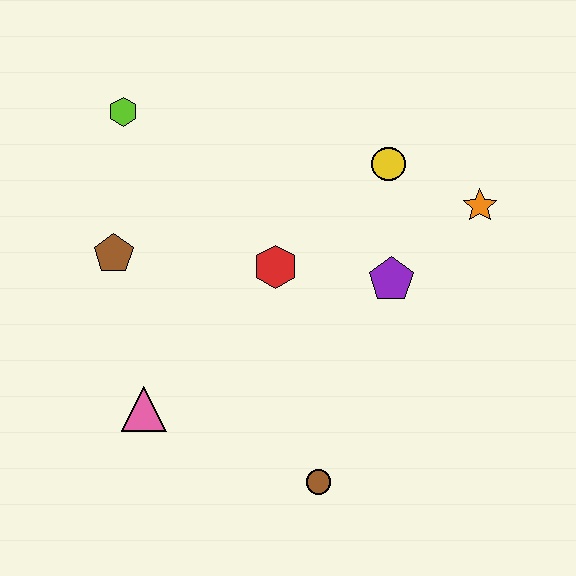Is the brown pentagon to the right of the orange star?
No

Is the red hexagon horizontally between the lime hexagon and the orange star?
Yes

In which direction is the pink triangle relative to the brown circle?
The pink triangle is to the left of the brown circle.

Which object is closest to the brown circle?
The pink triangle is closest to the brown circle.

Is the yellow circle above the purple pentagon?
Yes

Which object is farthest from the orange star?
The pink triangle is farthest from the orange star.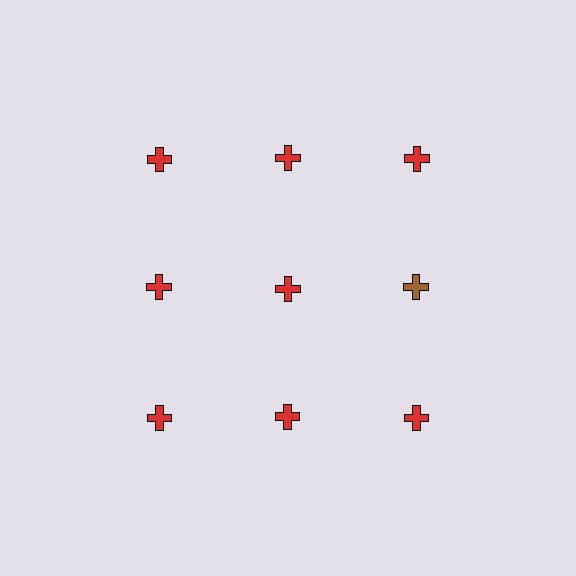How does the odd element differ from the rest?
It has a different color: brown instead of red.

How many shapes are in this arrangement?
There are 9 shapes arranged in a grid pattern.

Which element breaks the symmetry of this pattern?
The brown cross in the second row, center column breaks the symmetry. All other shapes are red crosses.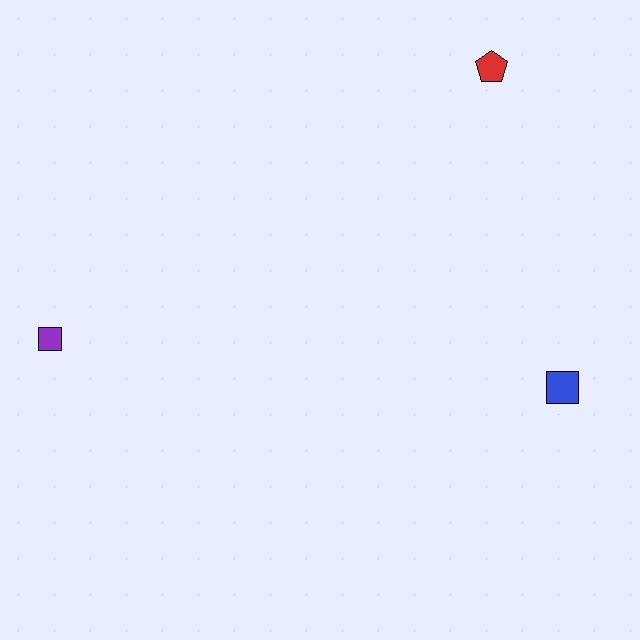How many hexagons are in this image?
There are no hexagons.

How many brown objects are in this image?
There are no brown objects.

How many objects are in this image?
There are 3 objects.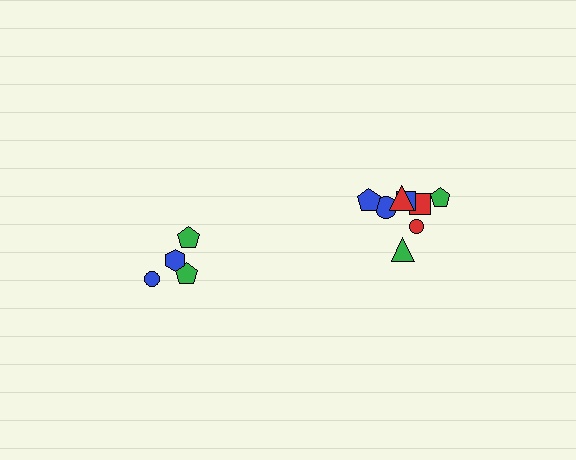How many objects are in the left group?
There are 4 objects.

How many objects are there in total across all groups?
There are 12 objects.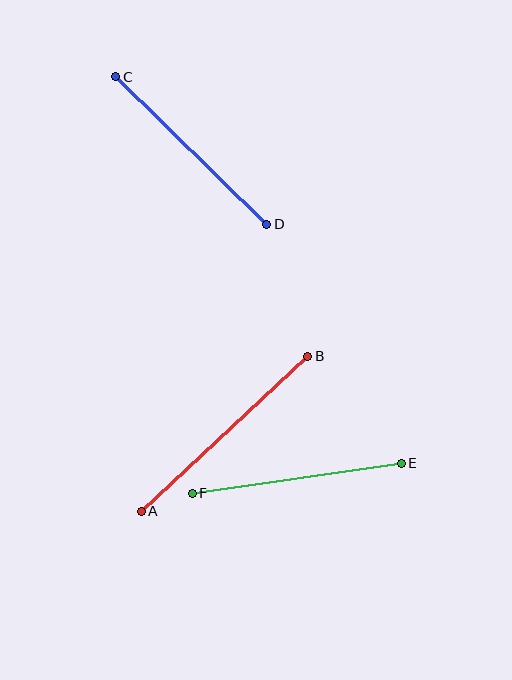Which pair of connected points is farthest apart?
Points A and B are farthest apart.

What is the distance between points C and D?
The distance is approximately 211 pixels.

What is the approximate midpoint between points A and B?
The midpoint is at approximately (225, 434) pixels.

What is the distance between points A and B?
The distance is approximately 227 pixels.